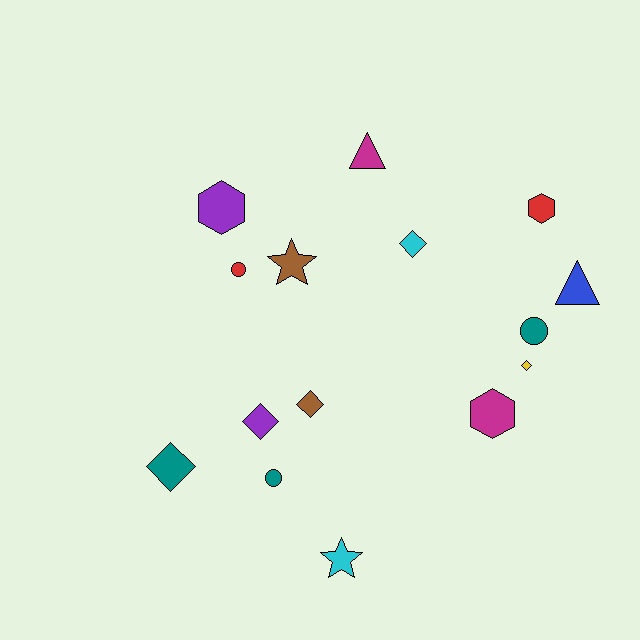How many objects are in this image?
There are 15 objects.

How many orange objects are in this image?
There are no orange objects.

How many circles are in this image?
There are 3 circles.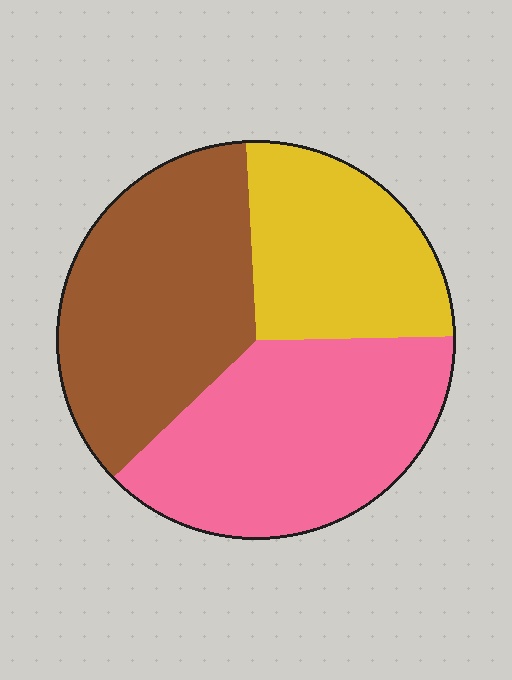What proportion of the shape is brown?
Brown takes up about three eighths (3/8) of the shape.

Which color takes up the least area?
Yellow, at roughly 25%.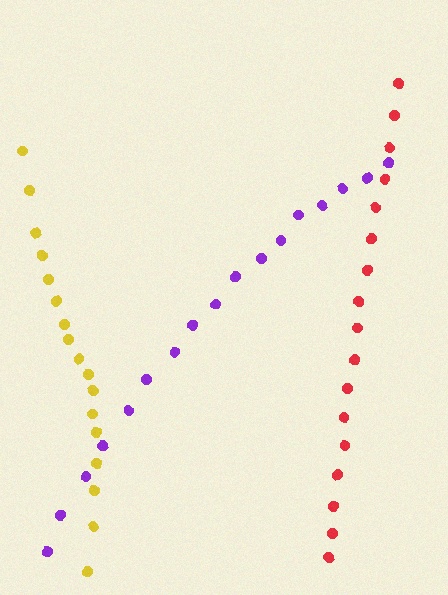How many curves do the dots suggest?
There are 3 distinct paths.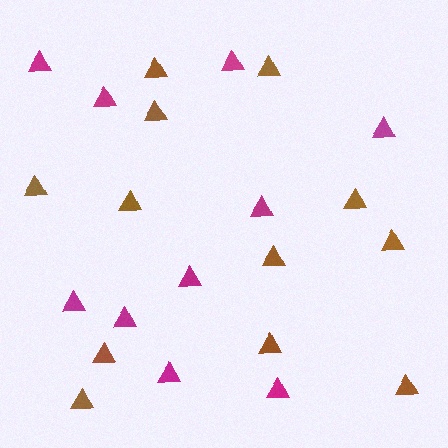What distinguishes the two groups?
There are 2 groups: one group of brown triangles (12) and one group of magenta triangles (10).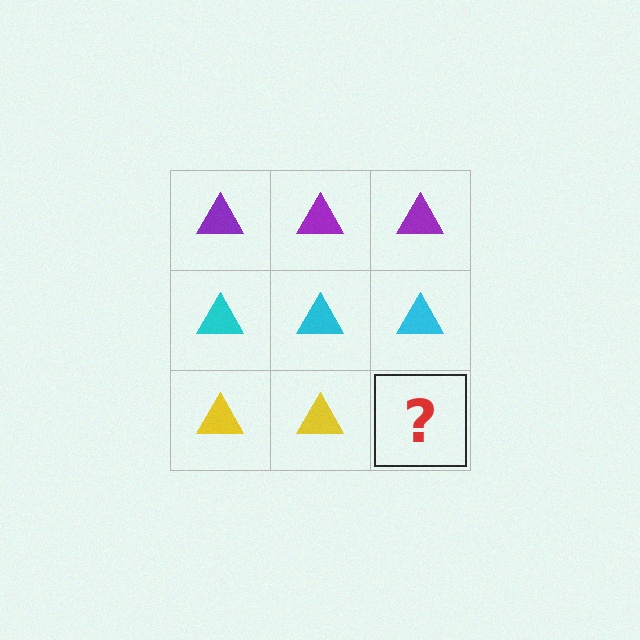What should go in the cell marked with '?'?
The missing cell should contain a yellow triangle.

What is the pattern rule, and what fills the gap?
The rule is that each row has a consistent color. The gap should be filled with a yellow triangle.